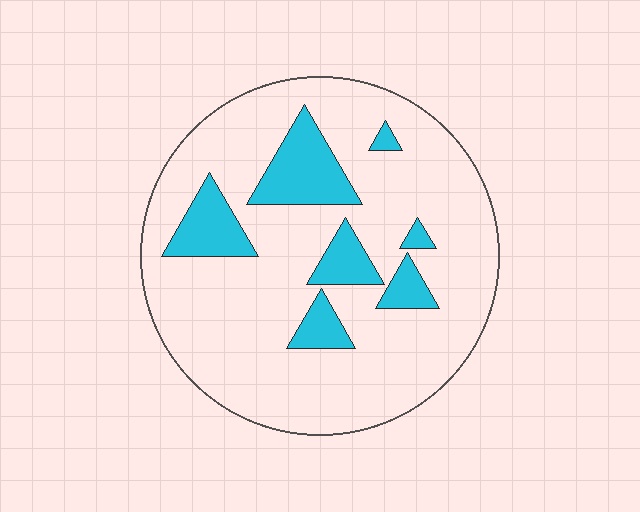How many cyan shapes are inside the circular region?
7.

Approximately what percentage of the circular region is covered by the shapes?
Approximately 20%.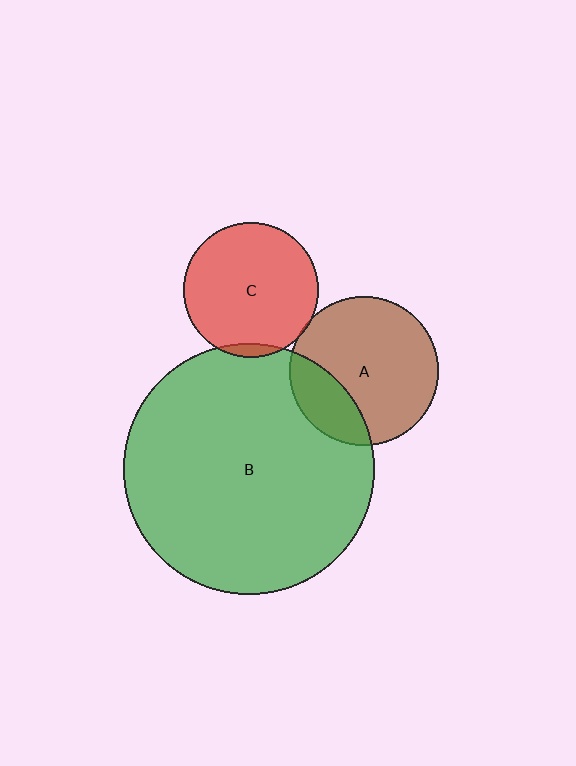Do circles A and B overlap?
Yes.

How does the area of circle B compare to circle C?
Approximately 3.4 times.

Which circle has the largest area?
Circle B (green).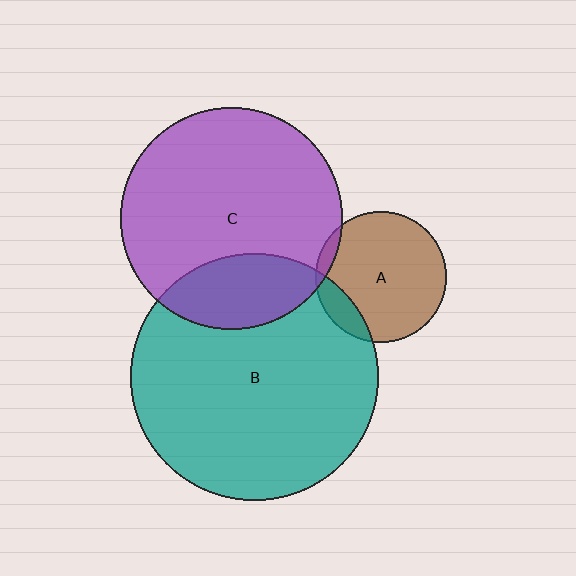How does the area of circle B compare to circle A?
Approximately 3.6 times.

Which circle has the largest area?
Circle B (teal).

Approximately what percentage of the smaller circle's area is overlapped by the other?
Approximately 15%.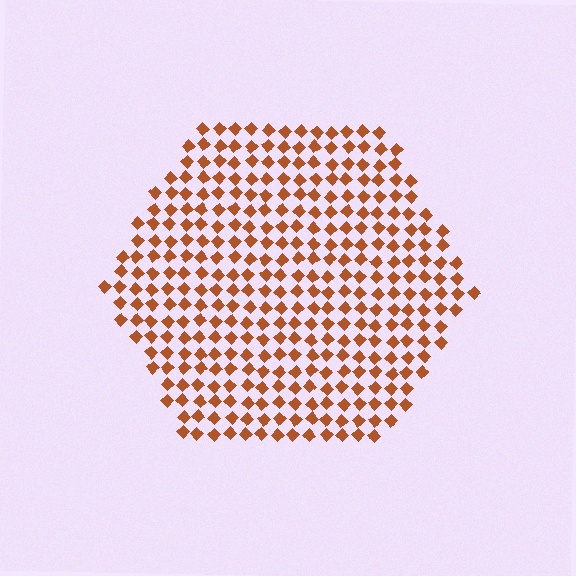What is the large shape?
The large shape is a hexagon.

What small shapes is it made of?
It is made of small diamonds.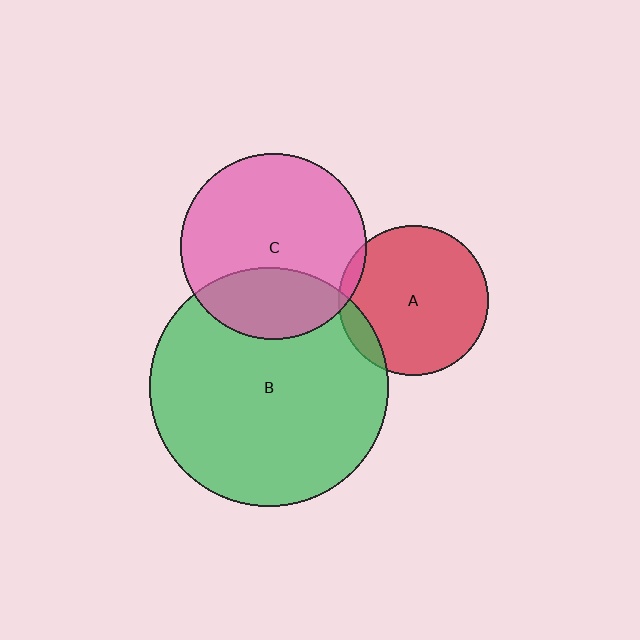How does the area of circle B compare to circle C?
Approximately 1.7 times.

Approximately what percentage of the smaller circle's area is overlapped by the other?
Approximately 30%.